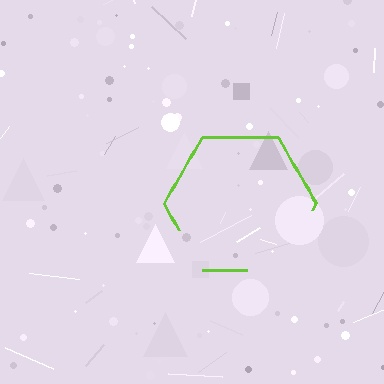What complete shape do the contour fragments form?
The contour fragments form a hexagon.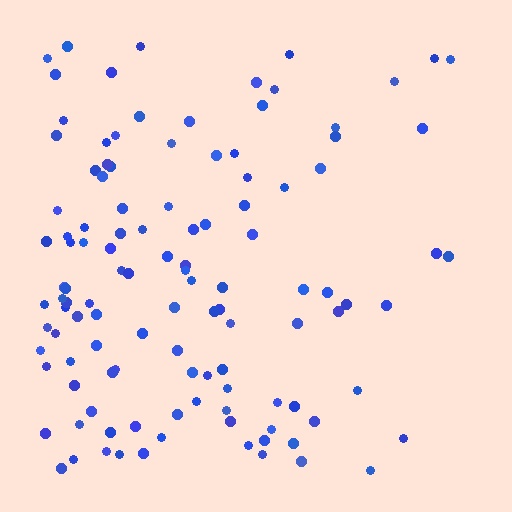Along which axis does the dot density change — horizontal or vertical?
Horizontal.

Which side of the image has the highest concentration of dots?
The left.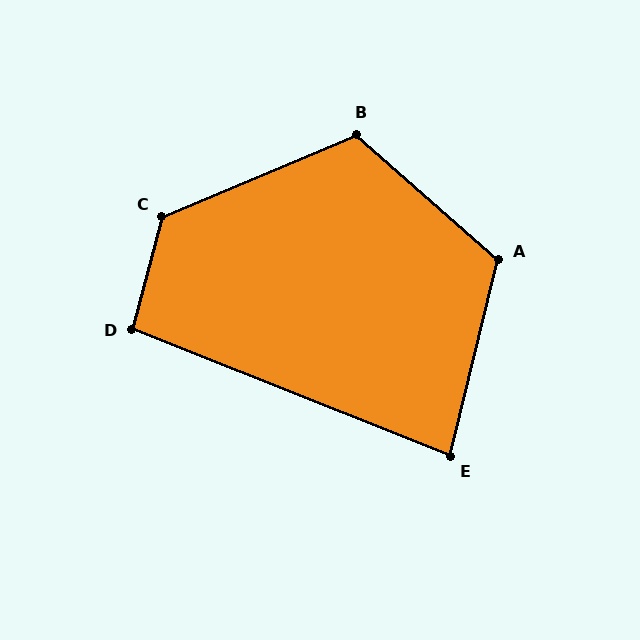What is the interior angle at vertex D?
Approximately 97 degrees (obtuse).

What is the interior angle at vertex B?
Approximately 116 degrees (obtuse).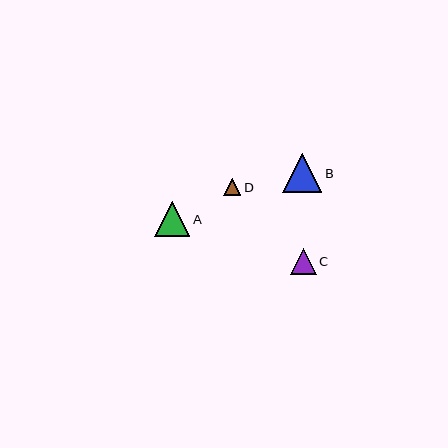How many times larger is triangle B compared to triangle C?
Triangle B is approximately 1.5 times the size of triangle C.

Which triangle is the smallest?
Triangle D is the smallest with a size of approximately 17 pixels.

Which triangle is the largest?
Triangle B is the largest with a size of approximately 39 pixels.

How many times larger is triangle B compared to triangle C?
Triangle B is approximately 1.5 times the size of triangle C.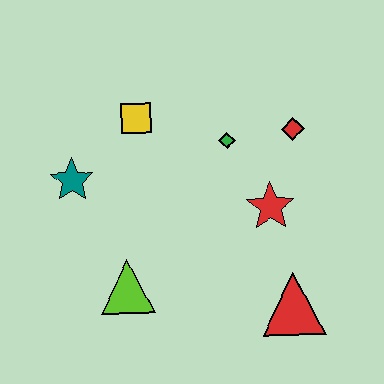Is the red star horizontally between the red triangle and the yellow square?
Yes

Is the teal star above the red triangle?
Yes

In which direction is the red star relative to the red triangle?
The red star is above the red triangle.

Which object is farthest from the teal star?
The red triangle is farthest from the teal star.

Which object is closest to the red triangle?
The red star is closest to the red triangle.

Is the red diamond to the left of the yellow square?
No